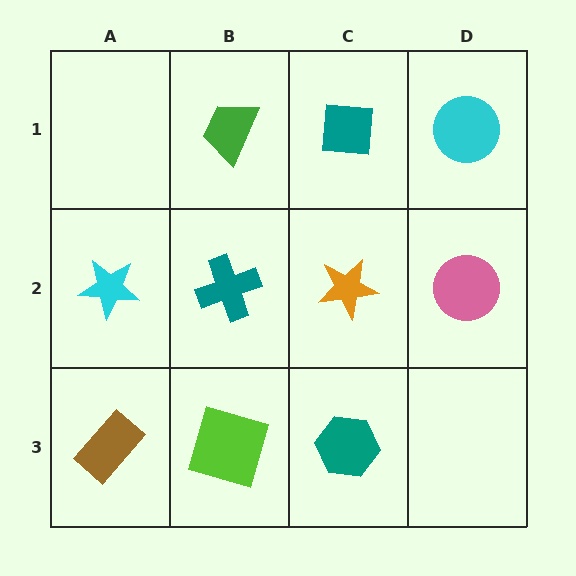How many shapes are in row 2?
4 shapes.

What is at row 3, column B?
A lime square.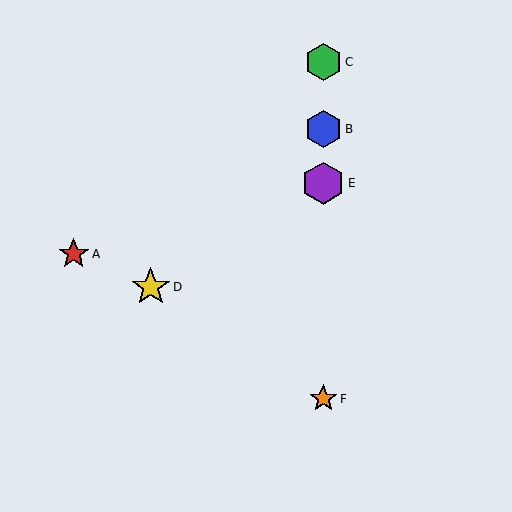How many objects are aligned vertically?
4 objects (B, C, E, F) are aligned vertically.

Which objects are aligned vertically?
Objects B, C, E, F are aligned vertically.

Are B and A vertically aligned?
No, B is at x≈323 and A is at x≈74.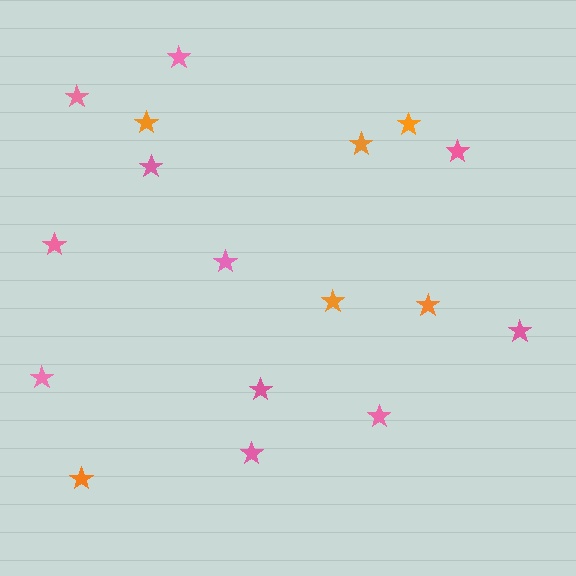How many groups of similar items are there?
There are 2 groups: one group of pink stars (11) and one group of orange stars (6).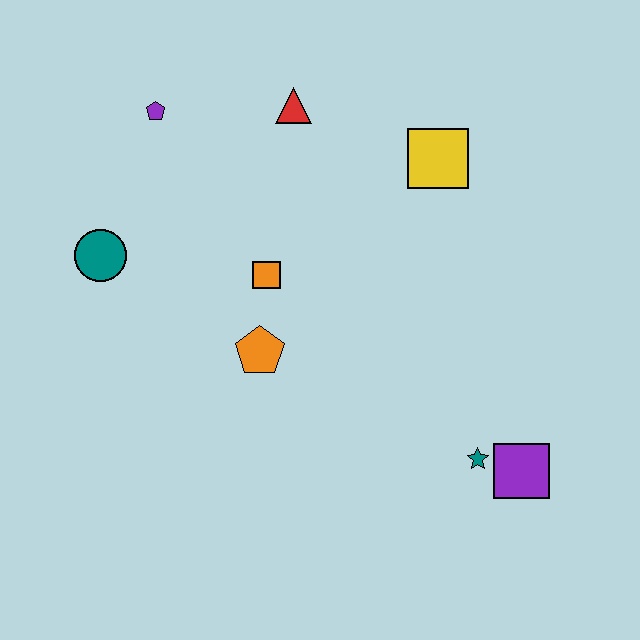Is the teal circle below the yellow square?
Yes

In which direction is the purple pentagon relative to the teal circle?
The purple pentagon is above the teal circle.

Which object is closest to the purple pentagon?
The red triangle is closest to the purple pentagon.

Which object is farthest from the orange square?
The purple square is farthest from the orange square.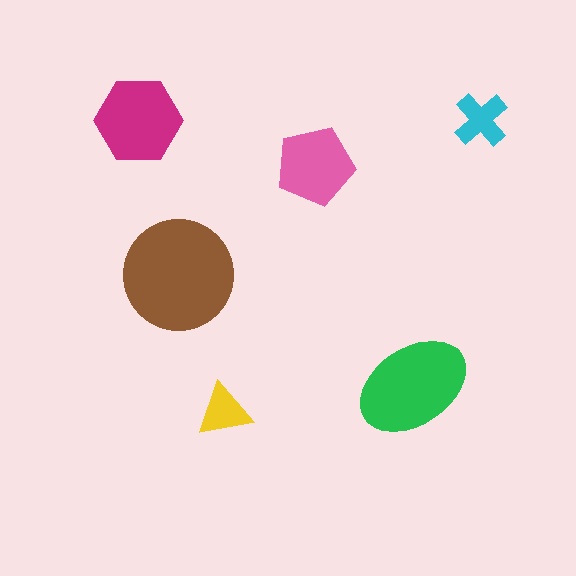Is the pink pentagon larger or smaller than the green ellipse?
Smaller.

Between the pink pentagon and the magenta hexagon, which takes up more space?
The magenta hexagon.